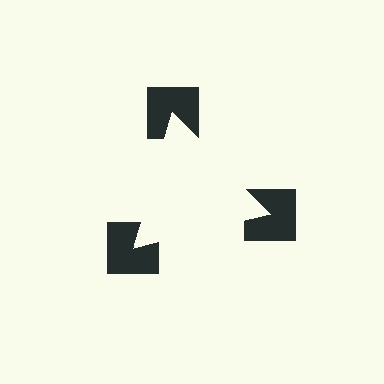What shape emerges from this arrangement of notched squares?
An illusory triangle — its edges are inferred from the aligned wedge cuts in the notched squares, not physically drawn.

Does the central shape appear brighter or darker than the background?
It typically appears slightly brighter than the background, even though no actual brightness change is drawn.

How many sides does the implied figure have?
3 sides.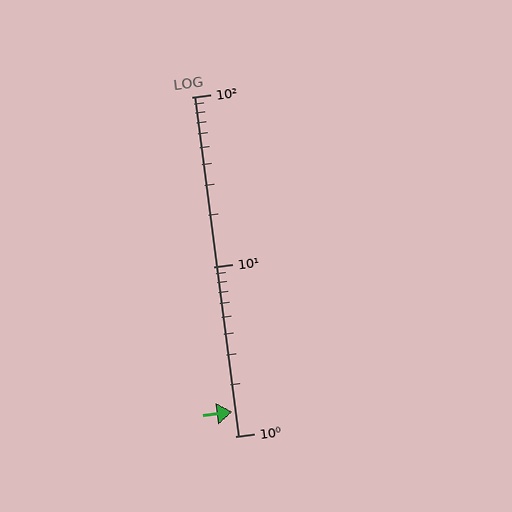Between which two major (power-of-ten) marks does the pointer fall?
The pointer is between 1 and 10.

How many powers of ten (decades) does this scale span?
The scale spans 2 decades, from 1 to 100.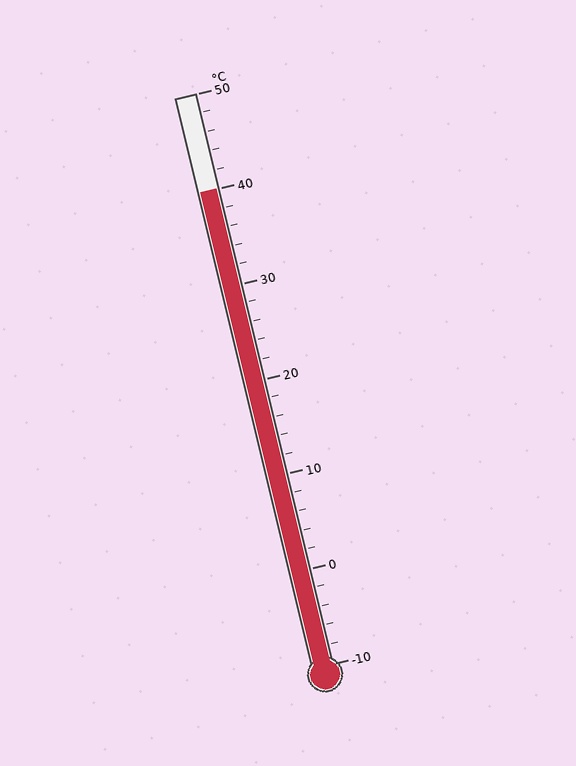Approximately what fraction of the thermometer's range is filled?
The thermometer is filled to approximately 85% of its range.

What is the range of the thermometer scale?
The thermometer scale ranges from -10°C to 50°C.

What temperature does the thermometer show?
The thermometer shows approximately 40°C.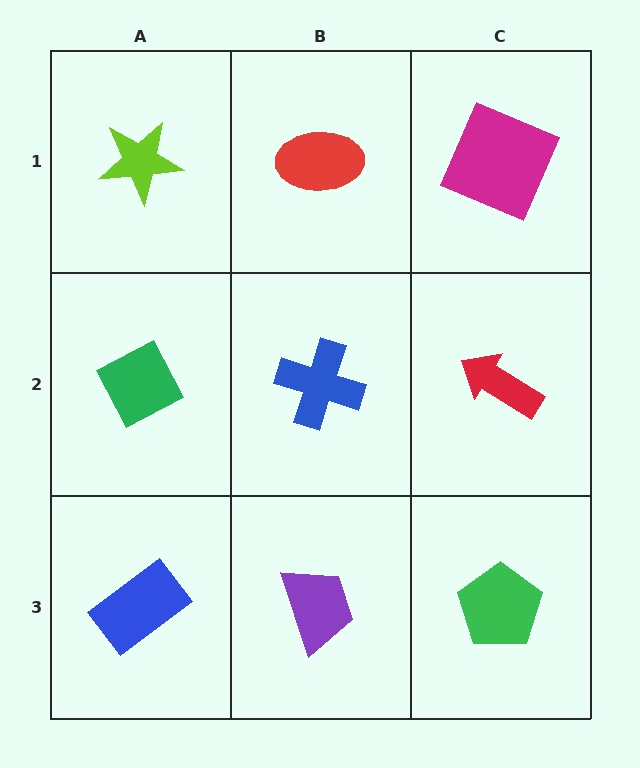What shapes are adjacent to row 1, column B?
A blue cross (row 2, column B), a lime star (row 1, column A), a magenta square (row 1, column C).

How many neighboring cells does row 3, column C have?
2.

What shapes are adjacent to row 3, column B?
A blue cross (row 2, column B), a blue rectangle (row 3, column A), a green pentagon (row 3, column C).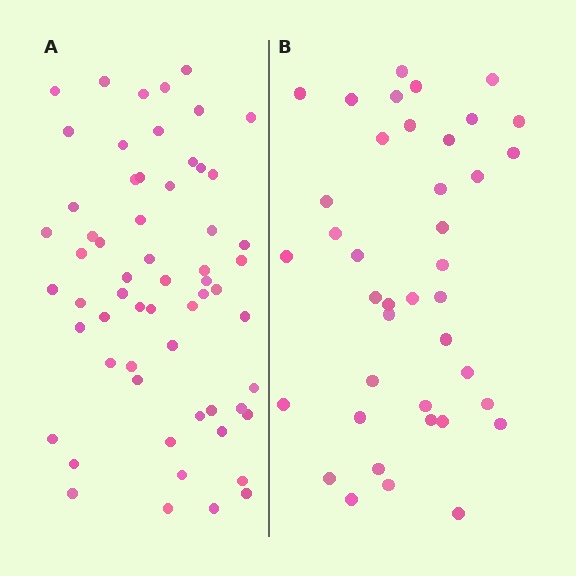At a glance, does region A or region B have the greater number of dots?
Region A (the left region) has more dots.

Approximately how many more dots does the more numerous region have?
Region A has approximately 20 more dots than region B.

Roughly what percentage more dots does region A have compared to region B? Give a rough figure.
About 50% more.